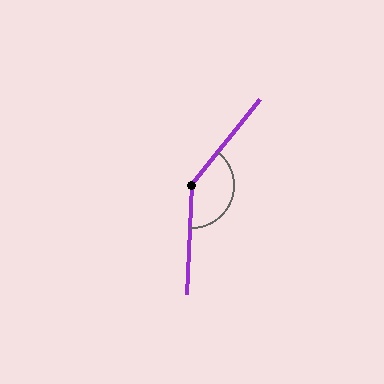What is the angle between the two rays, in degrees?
Approximately 144 degrees.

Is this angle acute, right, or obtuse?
It is obtuse.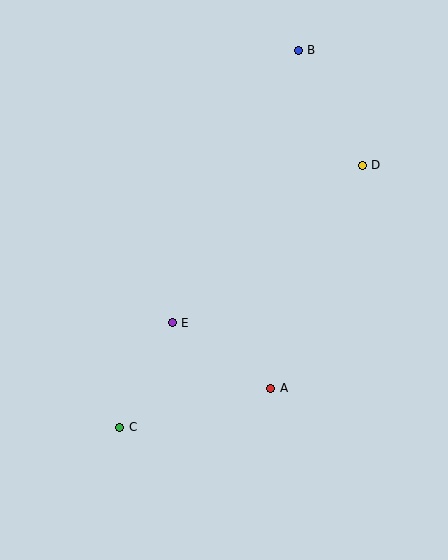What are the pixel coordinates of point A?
Point A is at (271, 388).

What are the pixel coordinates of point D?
Point D is at (362, 165).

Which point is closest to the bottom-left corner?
Point C is closest to the bottom-left corner.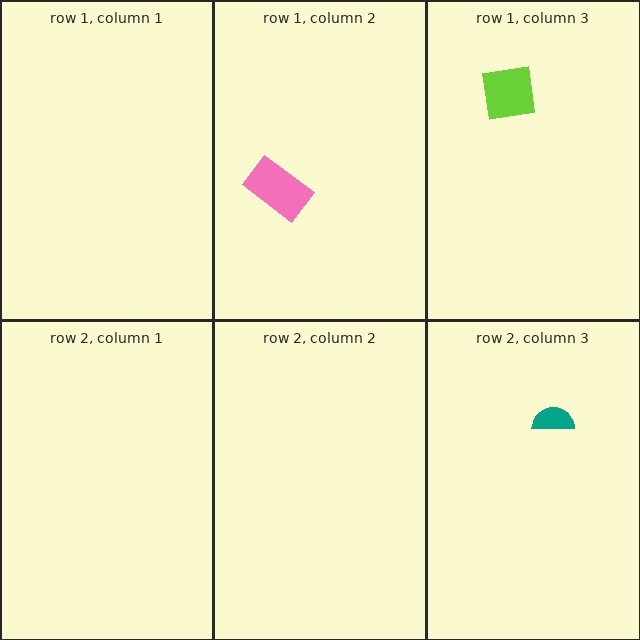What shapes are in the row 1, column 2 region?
The pink rectangle.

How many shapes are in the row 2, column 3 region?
1.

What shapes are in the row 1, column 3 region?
The lime square.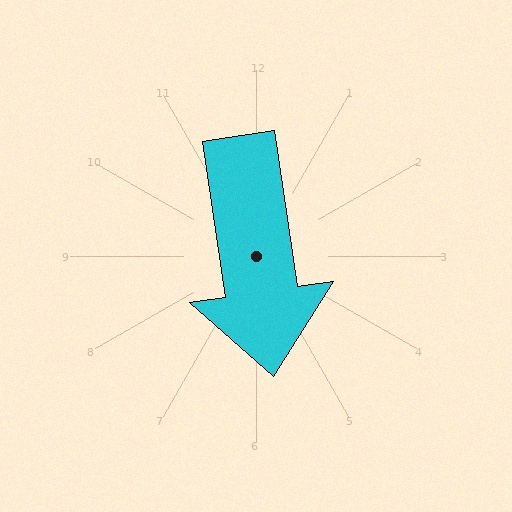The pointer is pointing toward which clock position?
Roughly 6 o'clock.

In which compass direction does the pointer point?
South.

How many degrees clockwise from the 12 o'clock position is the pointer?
Approximately 172 degrees.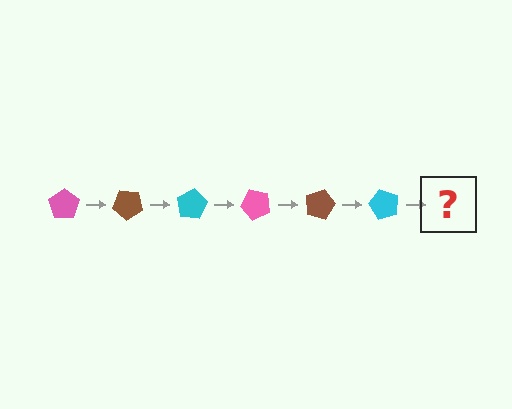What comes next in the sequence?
The next element should be a pink pentagon, rotated 240 degrees from the start.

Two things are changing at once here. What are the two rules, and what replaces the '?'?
The two rules are that it rotates 40 degrees each step and the color cycles through pink, brown, and cyan. The '?' should be a pink pentagon, rotated 240 degrees from the start.